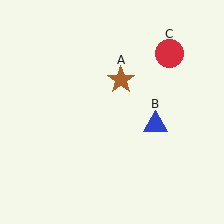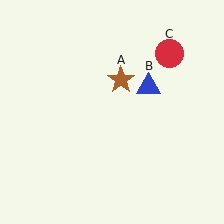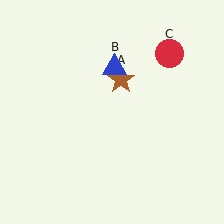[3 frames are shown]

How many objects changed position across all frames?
1 object changed position: blue triangle (object B).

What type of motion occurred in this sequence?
The blue triangle (object B) rotated counterclockwise around the center of the scene.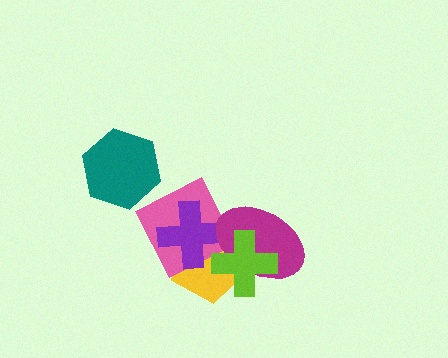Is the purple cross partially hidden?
Yes, it is partially covered by another shape.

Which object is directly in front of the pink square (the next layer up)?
The purple cross is directly in front of the pink square.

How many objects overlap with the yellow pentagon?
4 objects overlap with the yellow pentagon.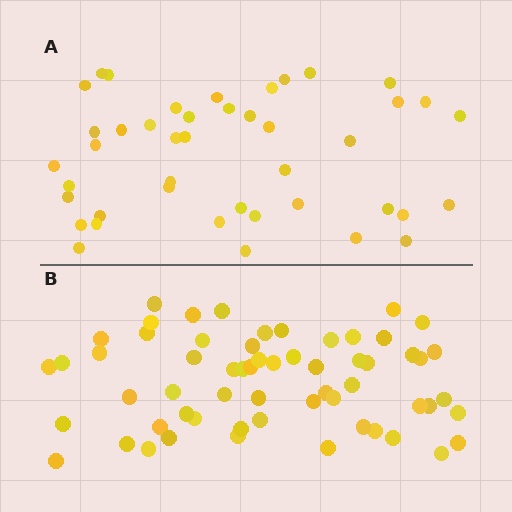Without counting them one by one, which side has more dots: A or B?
Region B (the bottom region) has more dots.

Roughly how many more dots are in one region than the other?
Region B has approximately 15 more dots than region A.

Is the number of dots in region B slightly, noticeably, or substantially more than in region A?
Region B has noticeably more, but not dramatically so. The ratio is roughly 1.4 to 1.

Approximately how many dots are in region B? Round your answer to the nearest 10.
About 60 dots.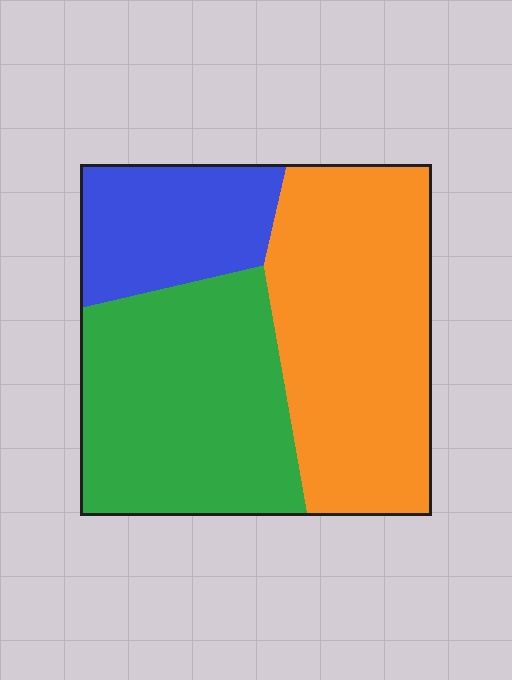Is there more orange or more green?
Orange.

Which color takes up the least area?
Blue, at roughly 20%.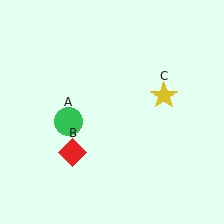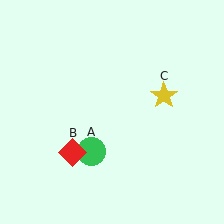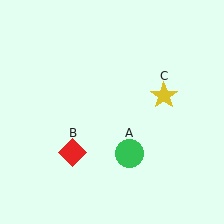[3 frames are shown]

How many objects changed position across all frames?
1 object changed position: green circle (object A).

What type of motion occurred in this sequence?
The green circle (object A) rotated counterclockwise around the center of the scene.